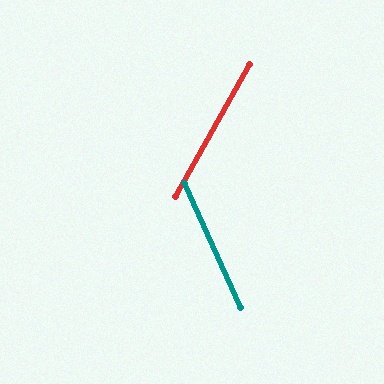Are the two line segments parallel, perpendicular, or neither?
Neither parallel nor perpendicular — they differ by about 53°.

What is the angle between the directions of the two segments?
Approximately 53 degrees.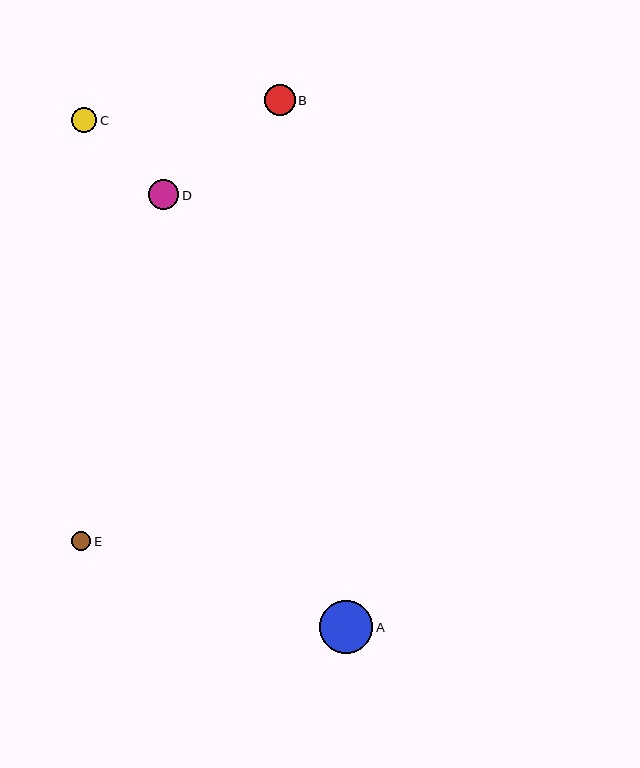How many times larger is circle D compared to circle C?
Circle D is approximately 1.2 times the size of circle C.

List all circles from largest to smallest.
From largest to smallest: A, B, D, C, E.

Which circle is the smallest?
Circle E is the smallest with a size of approximately 19 pixels.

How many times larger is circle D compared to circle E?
Circle D is approximately 1.5 times the size of circle E.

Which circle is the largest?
Circle A is the largest with a size of approximately 53 pixels.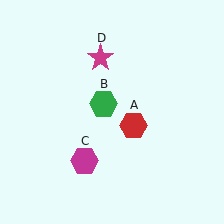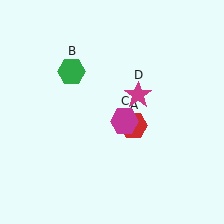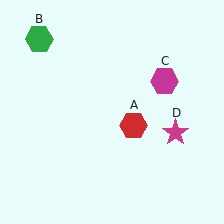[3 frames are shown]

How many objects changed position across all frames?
3 objects changed position: green hexagon (object B), magenta hexagon (object C), magenta star (object D).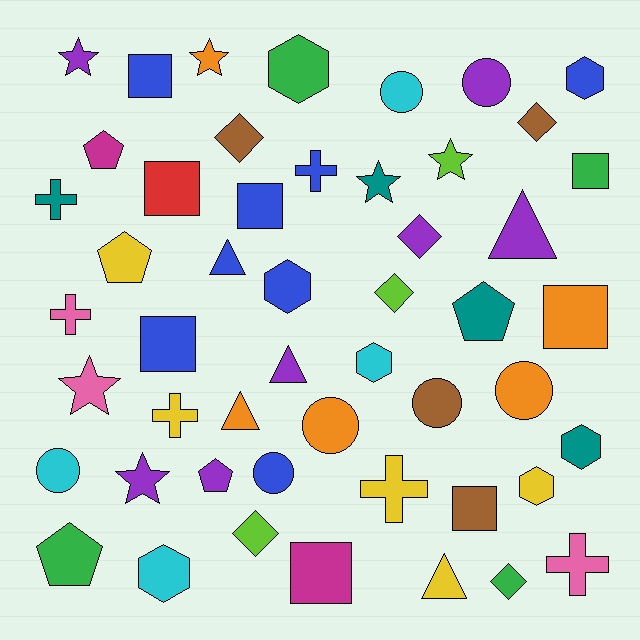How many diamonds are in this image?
There are 6 diamonds.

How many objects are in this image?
There are 50 objects.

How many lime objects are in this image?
There are 3 lime objects.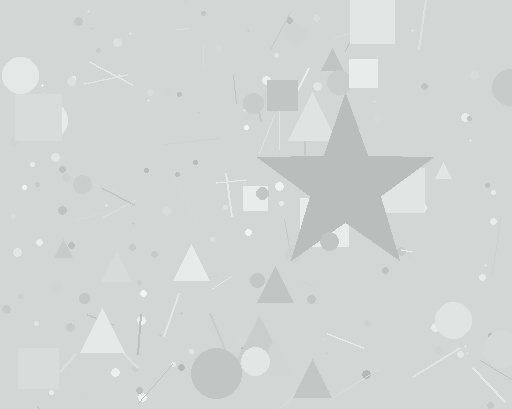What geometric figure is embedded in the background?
A star is embedded in the background.